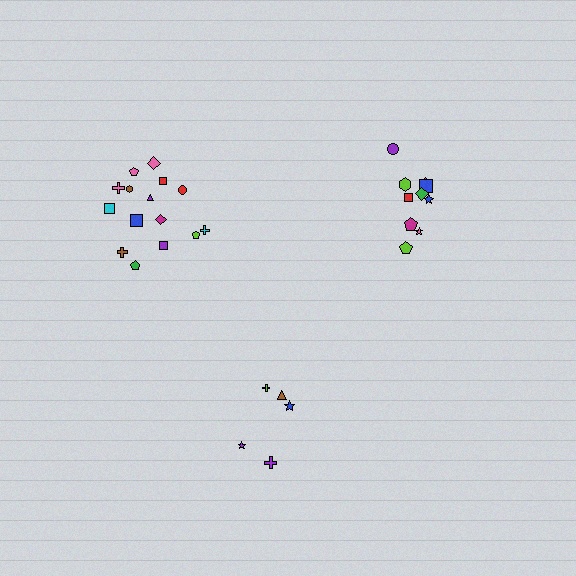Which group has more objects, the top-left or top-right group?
The top-left group.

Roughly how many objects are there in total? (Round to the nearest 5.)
Roughly 30 objects in total.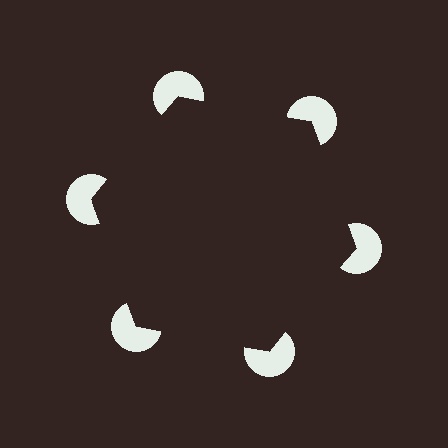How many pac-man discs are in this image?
There are 6 — one at each vertex of the illusory hexagon.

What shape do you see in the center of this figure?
An illusory hexagon — its edges are inferred from the aligned wedge cuts in the pac-man discs, not physically drawn.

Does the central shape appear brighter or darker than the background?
It typically appears slightly darker than the background, even though no actual brightness change is drawn.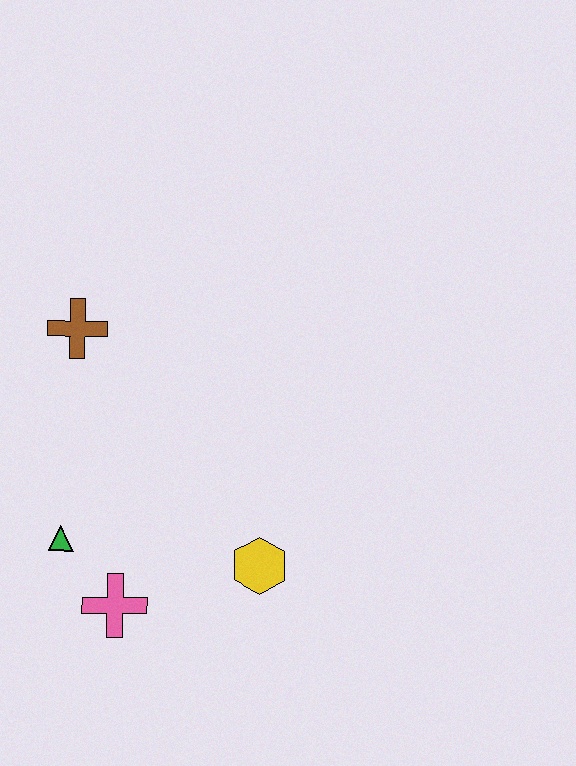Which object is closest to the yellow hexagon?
The pink cross is closest to the yellow hexagon.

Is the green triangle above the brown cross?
No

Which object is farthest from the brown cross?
The yellow hexagon is farthest from the brown cross.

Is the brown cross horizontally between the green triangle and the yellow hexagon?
Yes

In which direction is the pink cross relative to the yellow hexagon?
The pink cross is to the left of the yellow hexagon.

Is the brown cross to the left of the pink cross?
Yes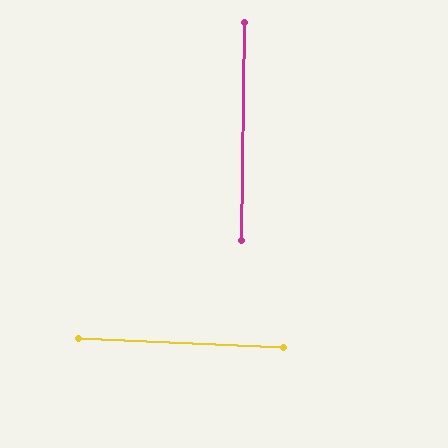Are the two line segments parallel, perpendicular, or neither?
Perpendicular — they meet at approximately 88°.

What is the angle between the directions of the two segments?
Approximately 88 degrees.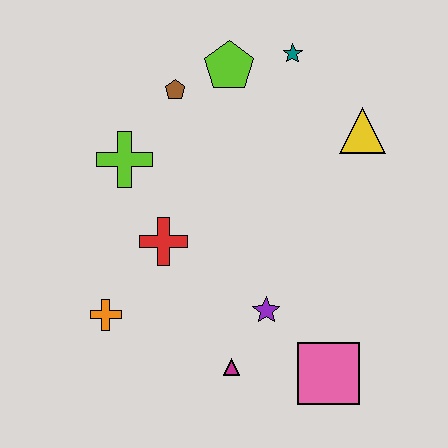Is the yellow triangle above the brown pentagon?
No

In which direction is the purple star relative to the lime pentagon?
The purple star is below the lime pentagon.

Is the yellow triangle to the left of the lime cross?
No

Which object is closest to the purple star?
The magenta triangle is closest to the purple star.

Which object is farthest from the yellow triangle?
The orange cross is farthest from the yellow triangle.